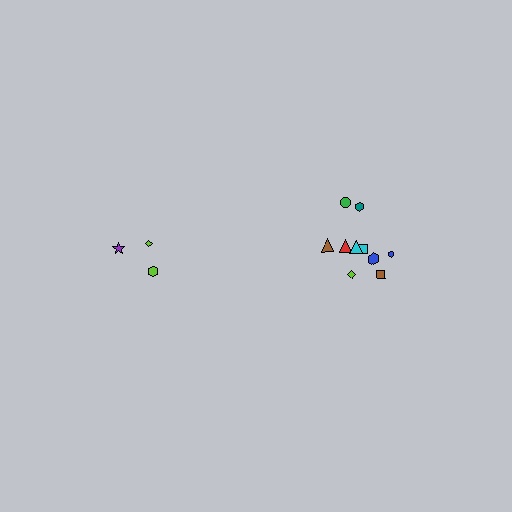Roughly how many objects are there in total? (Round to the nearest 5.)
Roughly 15 objects in total.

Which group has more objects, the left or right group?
The right group.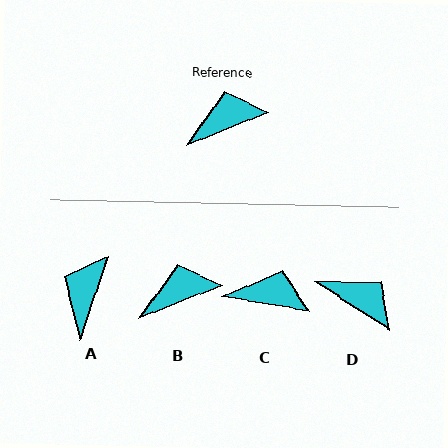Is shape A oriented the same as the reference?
No, it is off by about 50 degrees.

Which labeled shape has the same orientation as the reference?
B.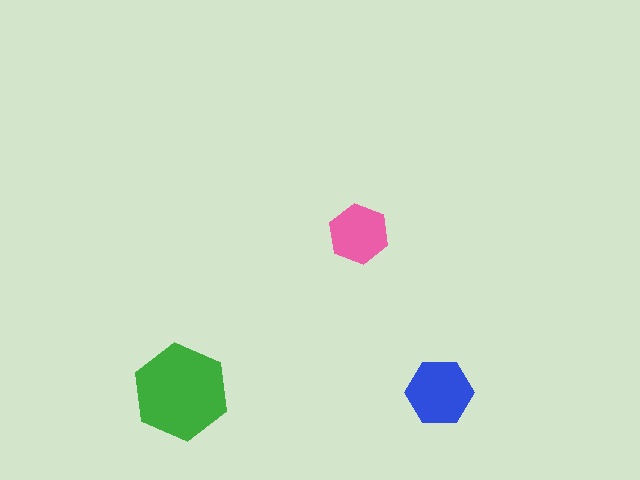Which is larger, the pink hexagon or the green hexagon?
The green one.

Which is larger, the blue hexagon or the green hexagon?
The green one.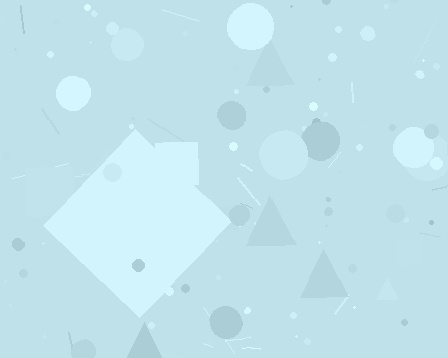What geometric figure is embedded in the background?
A diamond is embedded in the background.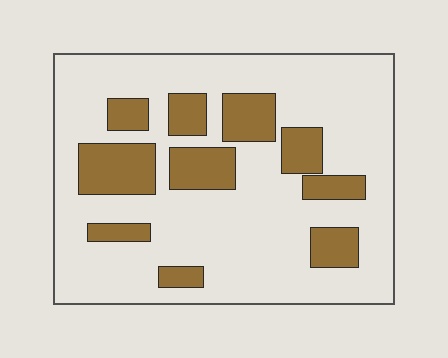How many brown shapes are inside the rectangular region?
10.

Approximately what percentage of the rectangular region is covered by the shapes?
Approximately 25%.